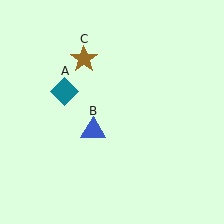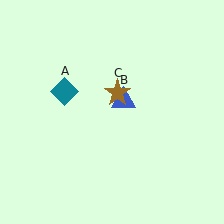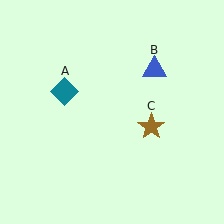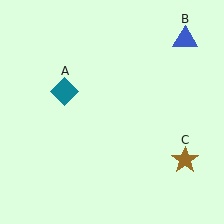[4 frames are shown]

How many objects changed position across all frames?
2 objects changed position: blue triangle (object B), brown star (object C).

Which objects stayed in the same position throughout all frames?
Teal diamond (object A) remained stationary.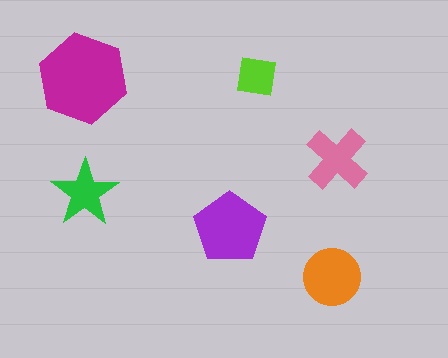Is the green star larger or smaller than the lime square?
Larger.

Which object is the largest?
The magenta hexagon.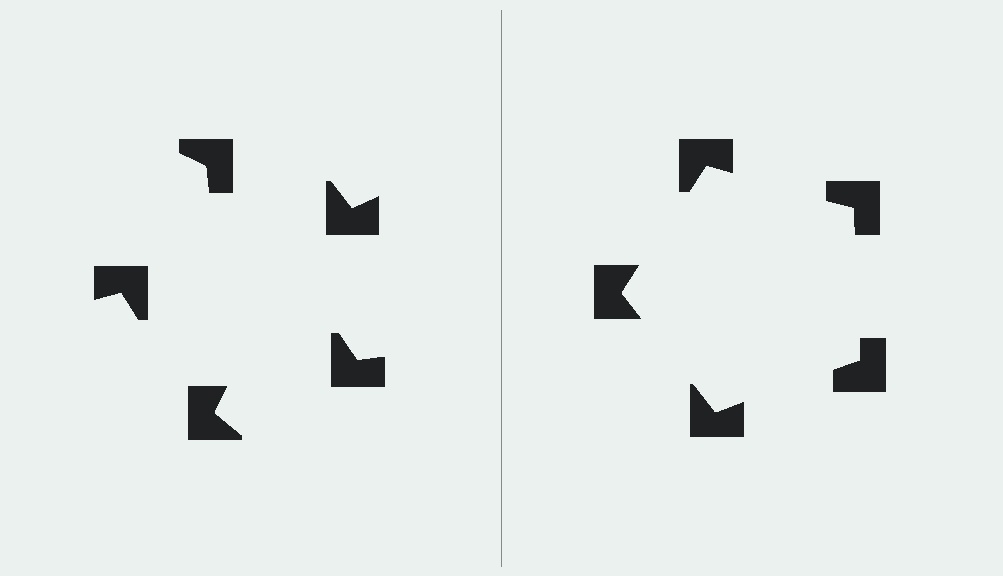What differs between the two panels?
The notched squares are positioned identically on both sides; only the wedge orientations differ. On the right they align to a pentagon; on the left they are misaligned.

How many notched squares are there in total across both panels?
10 — 5 on each side.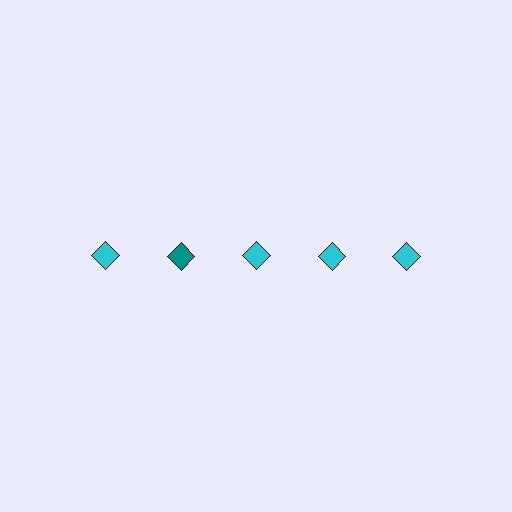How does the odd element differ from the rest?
It has a different color: teal instead of cyan.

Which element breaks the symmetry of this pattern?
The teal diamond in the top row, second from left column breaks the symmetry. All other shapes are cyan diamonds.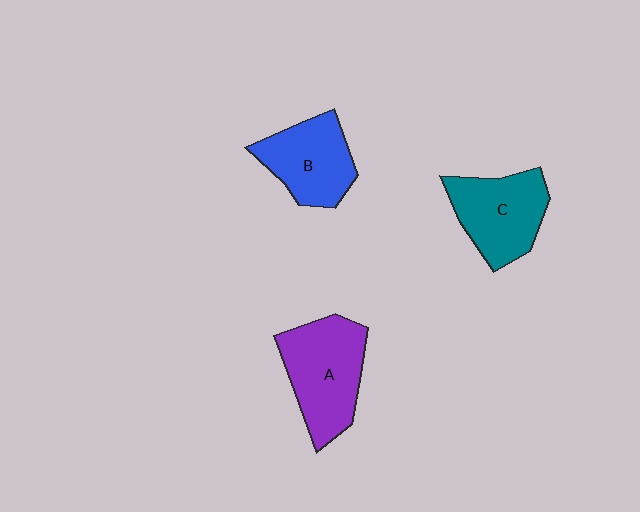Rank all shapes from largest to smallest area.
From largest to smallest: A (purple), C (teal), B (blue).